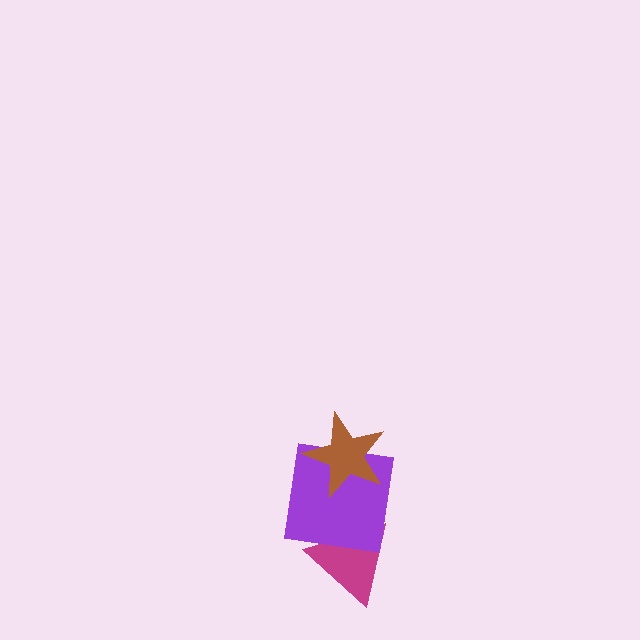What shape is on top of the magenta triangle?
The purple square is on top of the magenta triangle.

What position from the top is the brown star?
The brown star is 1st from the top.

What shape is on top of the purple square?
The brown star is on top of the purple square.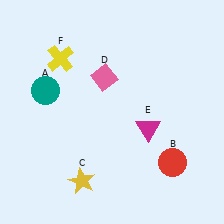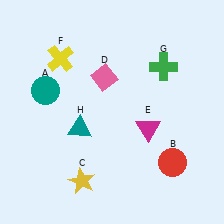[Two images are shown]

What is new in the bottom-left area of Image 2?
A teal triangle (H) was added in the bottom-left area of Image 2.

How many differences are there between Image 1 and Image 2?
There are 2 differences between the two images.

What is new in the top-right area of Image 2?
A green cross (G) was added in the top-right area of Image 2.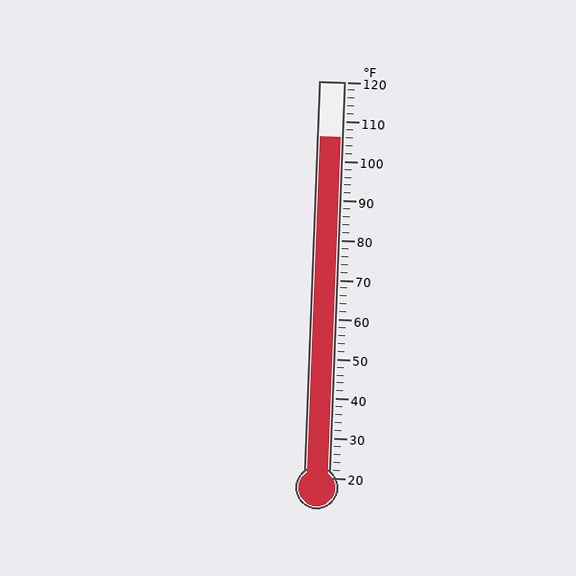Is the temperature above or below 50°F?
The temperature is above 50°F.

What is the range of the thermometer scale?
The thermometer scale ranges from 20°F to 120°F.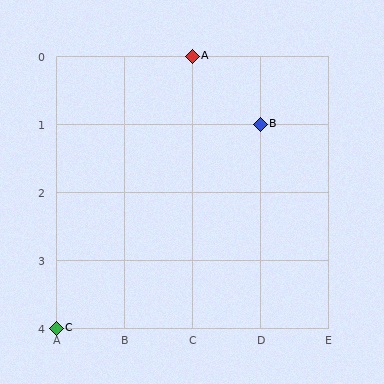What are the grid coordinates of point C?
Point C is at grid coordinates (A, 4).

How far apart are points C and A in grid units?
Points C and A are 2 columns and 4 rows apart (about 4.5 grid units diagonally).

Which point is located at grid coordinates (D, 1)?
Point B is at (D, 1).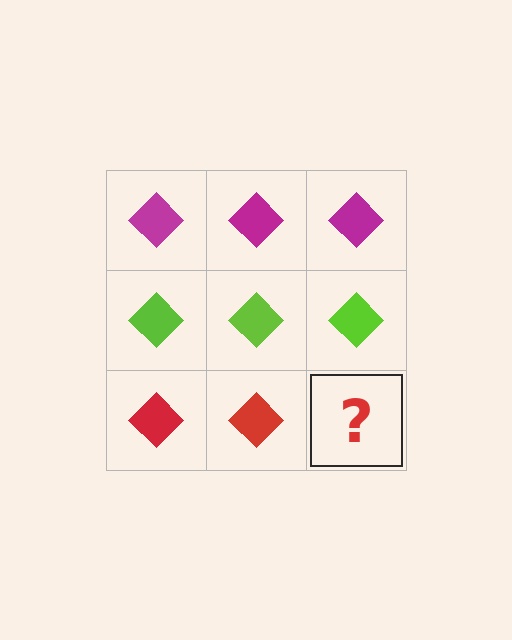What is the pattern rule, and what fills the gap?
The rule is that each row has a consistent color. The gap should be filled with a red diamond.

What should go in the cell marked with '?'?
The missing cell should contain a red diamond.